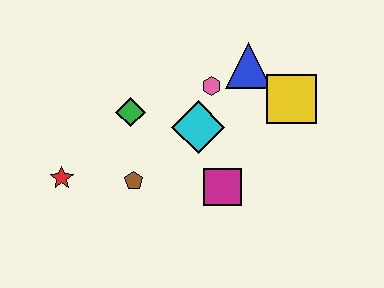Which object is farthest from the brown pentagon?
The yellow square is farthest from the brown pentagon.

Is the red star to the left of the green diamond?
Yes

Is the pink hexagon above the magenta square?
Yes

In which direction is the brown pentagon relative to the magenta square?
The brown pentagon is to the left of the magenta square.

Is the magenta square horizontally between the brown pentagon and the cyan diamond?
No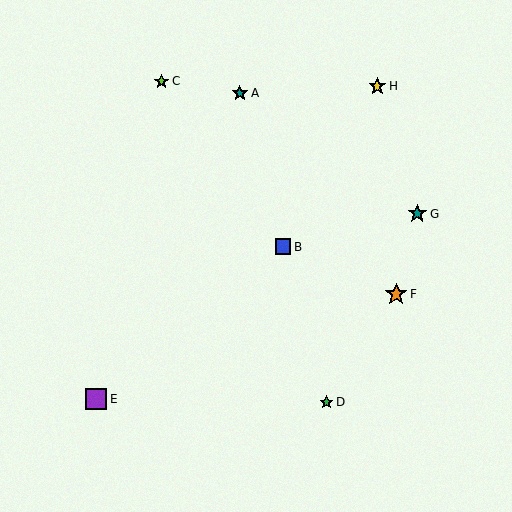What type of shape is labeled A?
Shape A is a teal star.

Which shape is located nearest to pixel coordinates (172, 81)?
The lime star (labeled C) at (161, 81) is nearest to that location.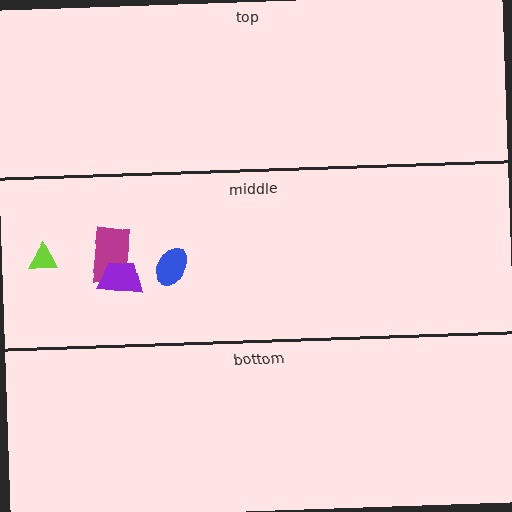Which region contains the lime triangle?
The middle region.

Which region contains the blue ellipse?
The middle region.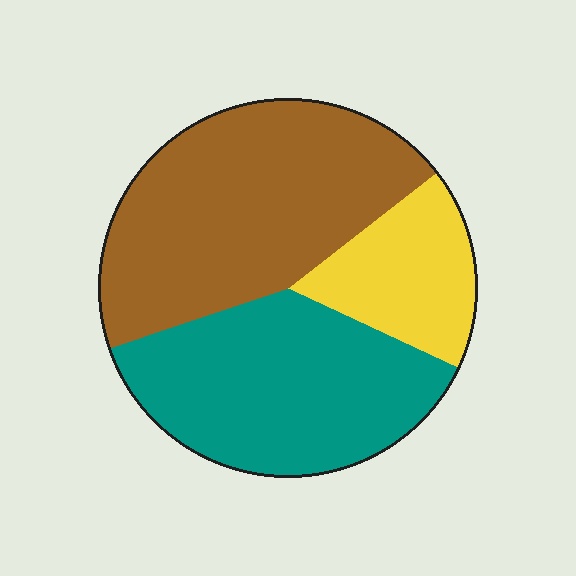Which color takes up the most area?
Brown, at roughly 45%.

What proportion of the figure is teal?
Teal takes up between a quarter and a half of the figure.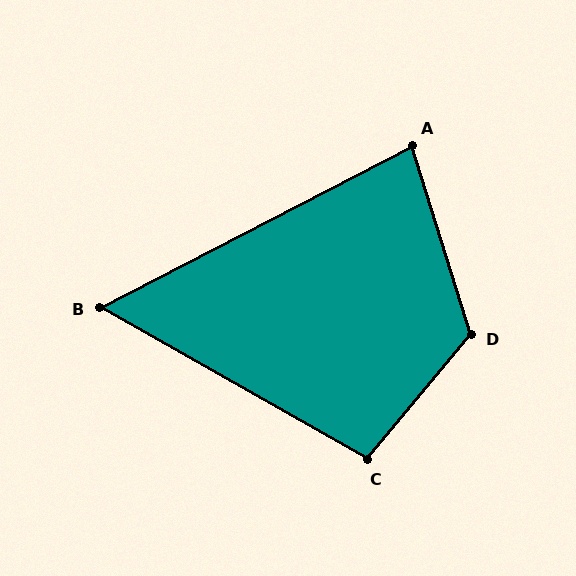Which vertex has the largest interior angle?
D, at approximately 123 degrees.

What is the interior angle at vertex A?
Approximately 80 degrees (acute).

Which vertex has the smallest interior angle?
B, at approximately 57 degrees.